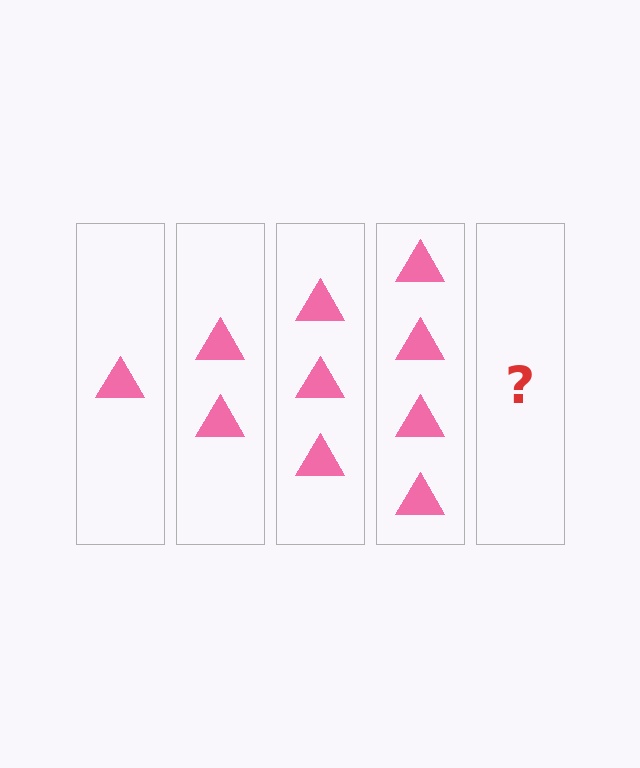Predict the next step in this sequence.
The next step is 5 triangles.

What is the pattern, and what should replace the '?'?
The pattern is that each step adds one more triangle. The '?' should be 5 triangles.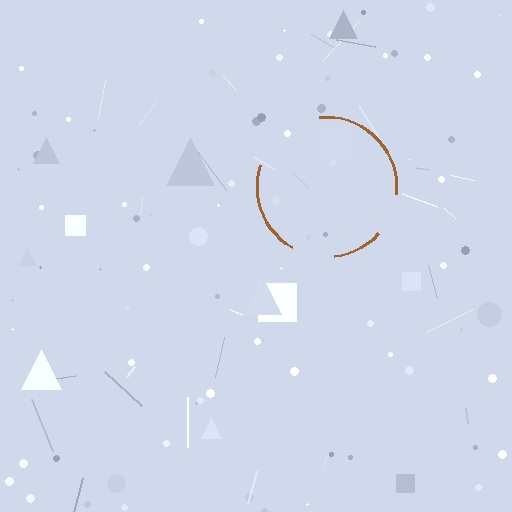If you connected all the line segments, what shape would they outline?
They would outline a circle.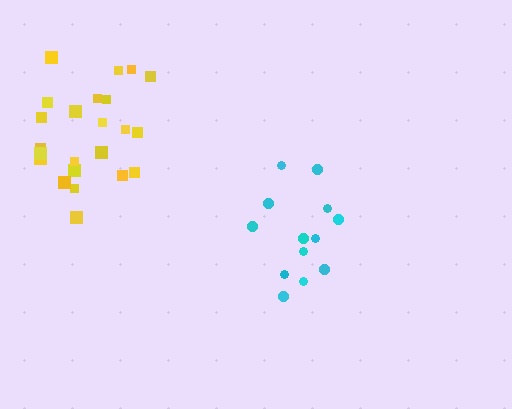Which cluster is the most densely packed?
Yellow.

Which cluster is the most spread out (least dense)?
Cyan.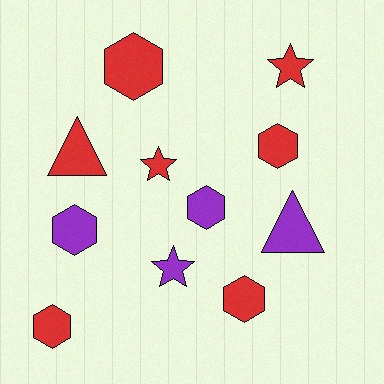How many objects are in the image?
There are 11 objects.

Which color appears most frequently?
Red, with 7 objects.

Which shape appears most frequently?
Hexagon, with 6 objects.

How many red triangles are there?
There is 1 red triangle.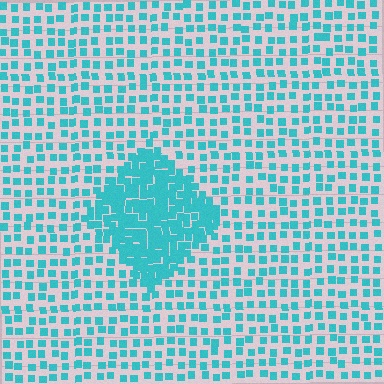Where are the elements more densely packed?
The elements are more densely packed inside the diamond boundary.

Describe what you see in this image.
The image contains small cyan elements arranged at two different densities. A diamond-shaped region is visible where the elements are more densely packed than the surrounding area.